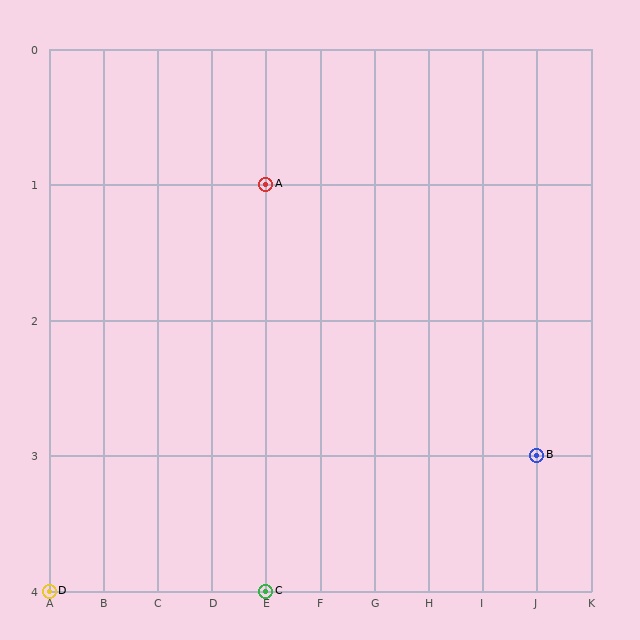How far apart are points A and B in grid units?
Points A and B are 5 columns and 2 rows apart (about 5.4 grid units diagonally).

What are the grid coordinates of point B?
Point B is at grid coordinates (J, 3).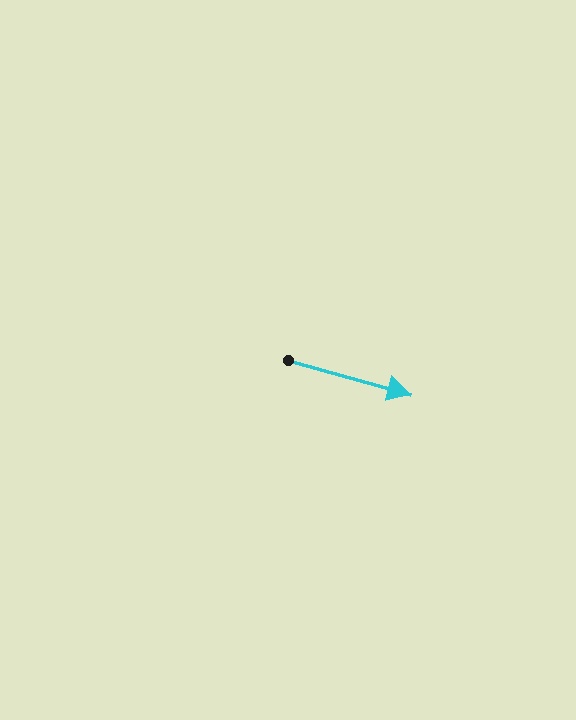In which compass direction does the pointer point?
East.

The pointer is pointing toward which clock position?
Roughly 4 o'clock.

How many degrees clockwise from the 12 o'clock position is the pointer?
Approximately 106 degrees.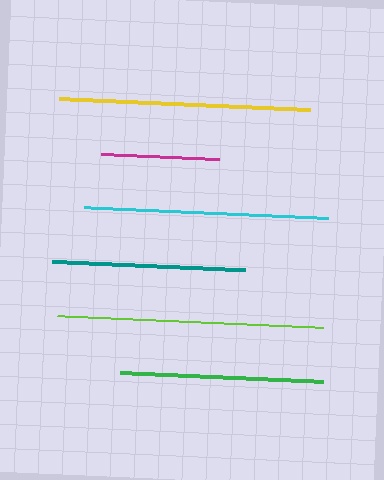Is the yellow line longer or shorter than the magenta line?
The yellow line is longer than the magenta line.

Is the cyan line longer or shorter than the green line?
The cyan line is longer than the green line.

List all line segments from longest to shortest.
From longest to shortest: lime, yellow, cyan, green, teal, magenta.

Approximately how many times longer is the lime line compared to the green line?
The lime line is approximately 1.3 times the length of the green line.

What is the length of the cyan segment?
The cyan segment is approximately 244 pixels long.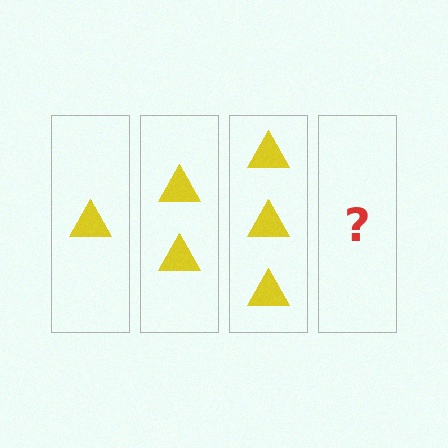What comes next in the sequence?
The next element should be 4 triangles.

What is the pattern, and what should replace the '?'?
The pattern is that each step adds one more triangle. The '?' should be 4 triangles.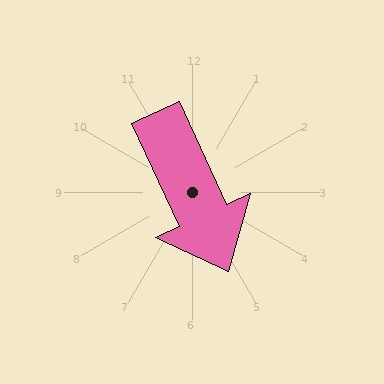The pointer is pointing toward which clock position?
Roughly 5 o'clock.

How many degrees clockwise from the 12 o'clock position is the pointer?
Approximately 155 degrees.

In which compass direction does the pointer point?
Southeast.